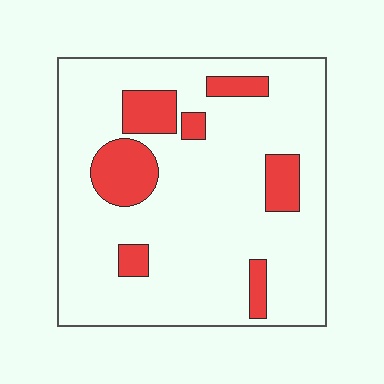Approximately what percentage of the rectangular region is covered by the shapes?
Approximately 15%.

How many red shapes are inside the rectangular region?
7.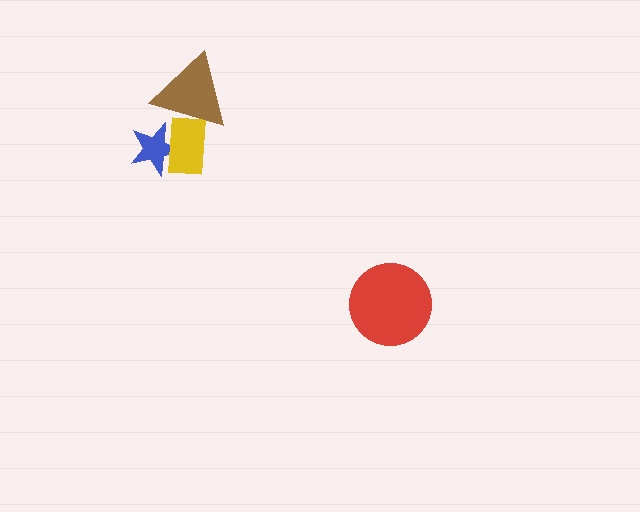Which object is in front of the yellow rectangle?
The brown triangle is in front of the yellow rectangle.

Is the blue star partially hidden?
Yes, it is partially covered by another shape.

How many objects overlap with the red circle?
0 objects overlap with the red circle.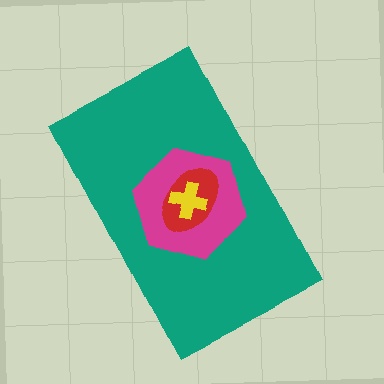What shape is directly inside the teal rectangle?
The magenta hexagon.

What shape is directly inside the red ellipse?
The yellow cross.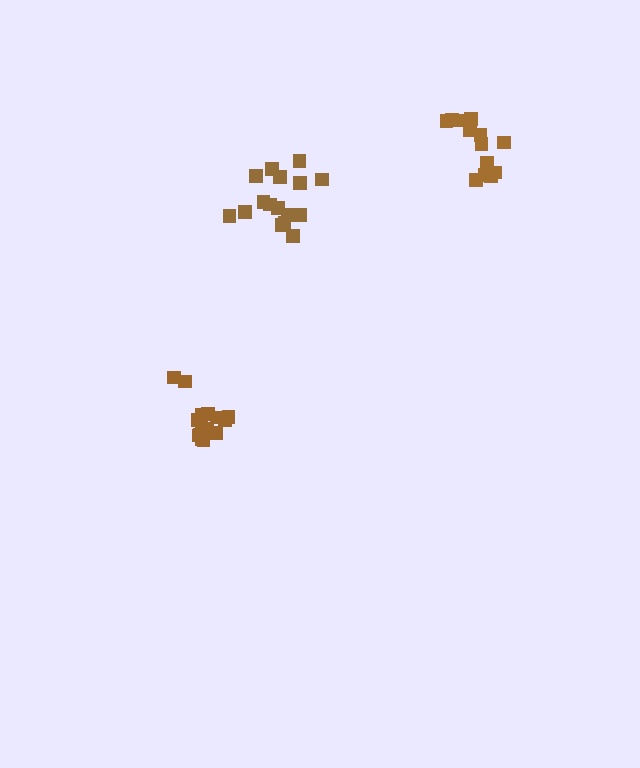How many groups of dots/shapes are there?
There are 3 groups.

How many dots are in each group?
Group 1: 13 dots, Group 2: 16 dots, Group 3: 16 dots (45 total).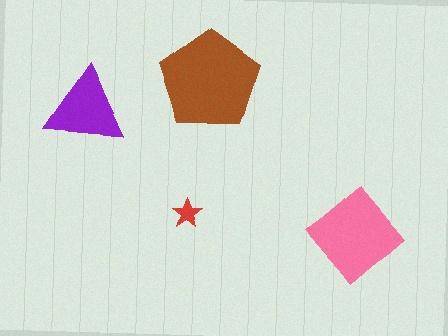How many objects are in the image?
There are 4 objects in the image.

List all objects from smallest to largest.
The red star, the purple triangle, the pink diamond, the brown pentagon.